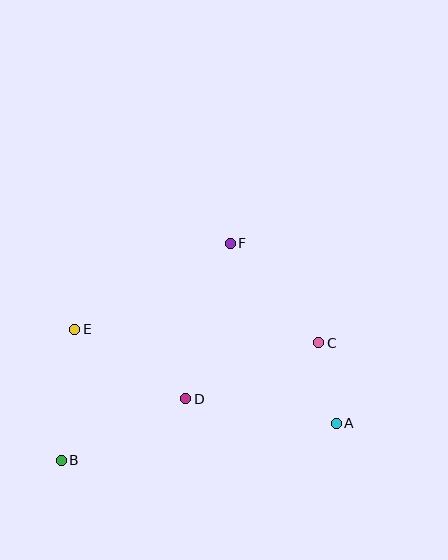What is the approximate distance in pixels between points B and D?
The distance between B and D is approximately 139 pixels.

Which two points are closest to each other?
Points A and C are closest to each other.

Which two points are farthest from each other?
Points B and C are farthest from each other.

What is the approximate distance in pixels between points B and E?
The distance between B and E is approximately 132 pixels.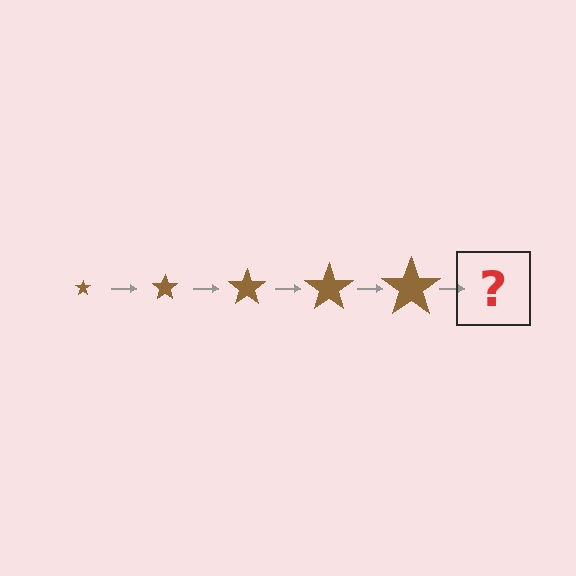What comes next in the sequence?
The next element should be a brown star, larger than the previous one.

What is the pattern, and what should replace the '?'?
The pattern is that the star gets progressively larger each step. The '?' should be a brown star, larger than the previous one.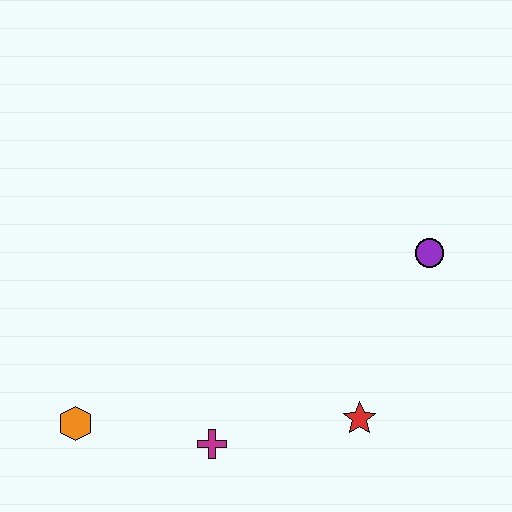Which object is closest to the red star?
The magenta cross is closest to the red star.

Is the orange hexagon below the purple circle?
Yes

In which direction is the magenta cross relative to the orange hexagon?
The magenta cross is to the right of the orange hexagon.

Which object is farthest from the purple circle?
The orange hexagon is farthest from the purple circle.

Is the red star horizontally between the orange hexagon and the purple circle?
Yes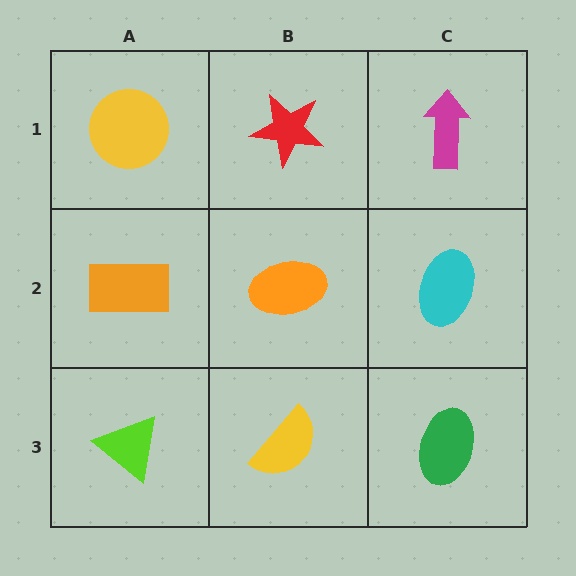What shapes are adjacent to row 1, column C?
A cyan ellipse (row 2, column C), a red star (row 1, column B).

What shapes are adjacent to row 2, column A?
A yellow circle (row 1, column A), a lime triangle (row 3, column A), an orange ellipse (row 2, column B).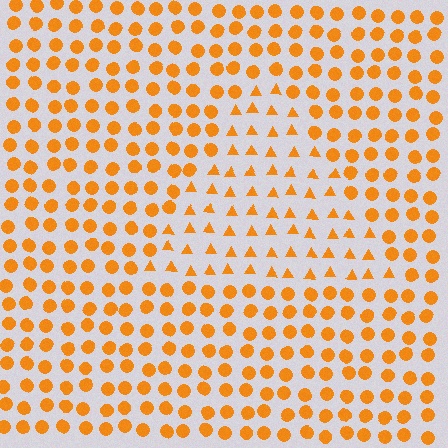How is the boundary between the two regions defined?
The boundary is defined by a change in element shape: triangles inside vs. circles outside. All elements share the same color and spacing.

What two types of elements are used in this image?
The image uses triangles inside the triangle region and circles outside it.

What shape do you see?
I see a triangle.